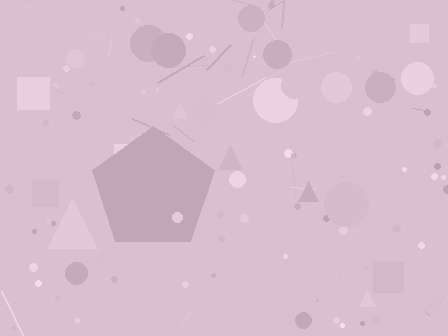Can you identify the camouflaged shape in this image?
The camouflaged shape is a pentagon.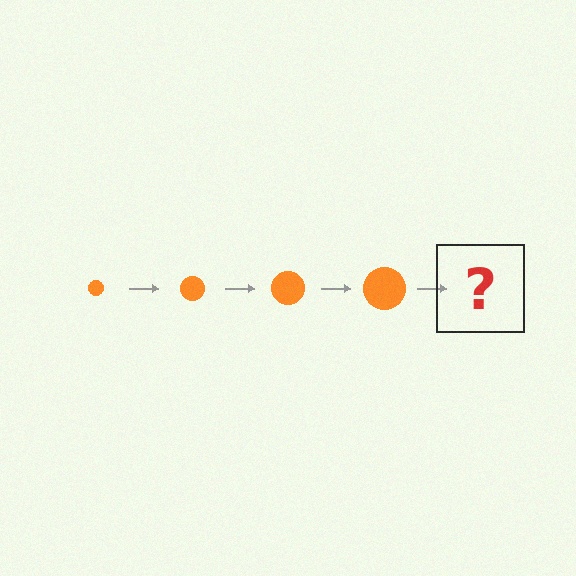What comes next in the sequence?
The next element should be an orange circle, larger than the previous one.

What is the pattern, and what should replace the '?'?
The pattern is that the circle gets progressively larger each step. The '?' should be an orange circle, larger than the previous one.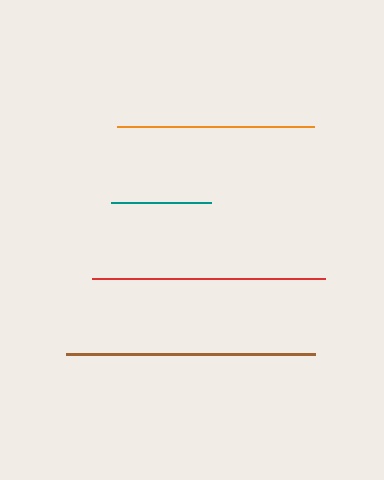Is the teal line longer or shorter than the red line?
The red line is longer than the teal line.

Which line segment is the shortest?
The teal line is the shortest at approximately 100 pixels.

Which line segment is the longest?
The brown line is the longest at approximately 248 pixels.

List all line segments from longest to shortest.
From longest to shortest: brown, red, orange, teal.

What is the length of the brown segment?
The brown segment is approximately 248 pixels long.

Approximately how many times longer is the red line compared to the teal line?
The red line is approximately 2.3 times the length of the teal line.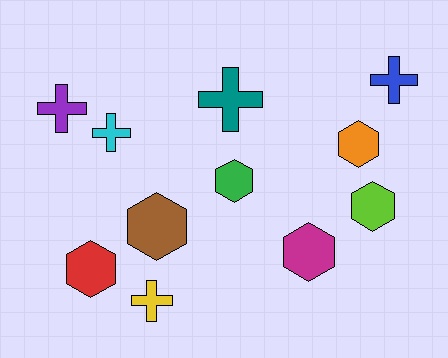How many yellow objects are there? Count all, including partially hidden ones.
There is 1 yellow object.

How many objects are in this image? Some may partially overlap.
There are 11 objects.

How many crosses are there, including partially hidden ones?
There are 5 crosses.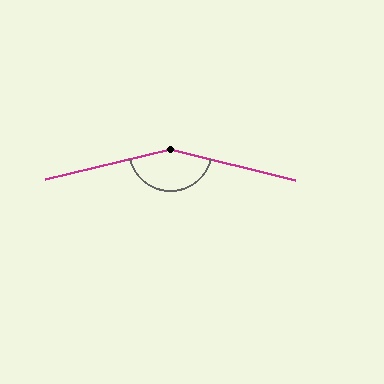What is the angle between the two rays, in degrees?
Approximately 153 degrees.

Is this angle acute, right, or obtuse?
It is obtuse.